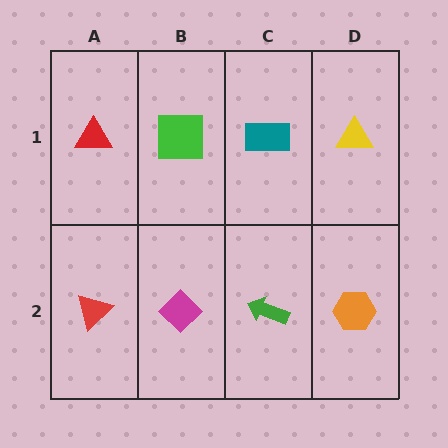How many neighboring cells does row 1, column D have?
2.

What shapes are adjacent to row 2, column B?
A green square (row 1, column B), a red triangle (row 2, column A), a green arrow (row 2, column C).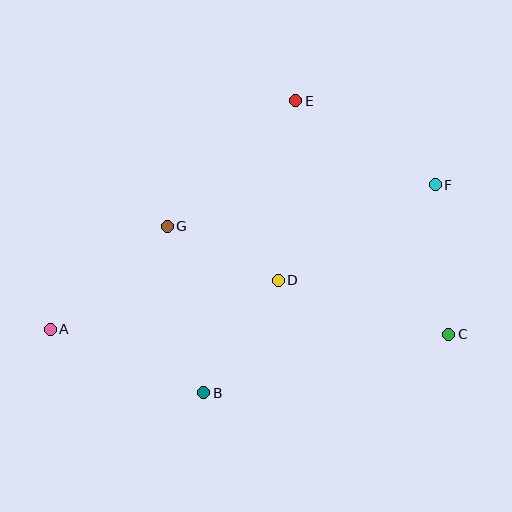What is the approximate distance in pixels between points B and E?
The distance between B and E is approximately 306 pixels.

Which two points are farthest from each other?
Points A and F are farthest from each other.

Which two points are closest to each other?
Points D and G are closest to each other.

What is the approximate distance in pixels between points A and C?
The distance between A and C is approximately 398 pixels.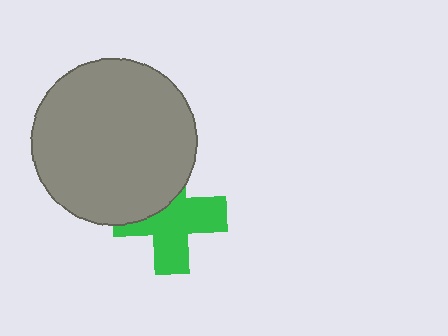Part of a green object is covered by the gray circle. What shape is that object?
It is a cross.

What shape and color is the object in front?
The object in front is a gray circle.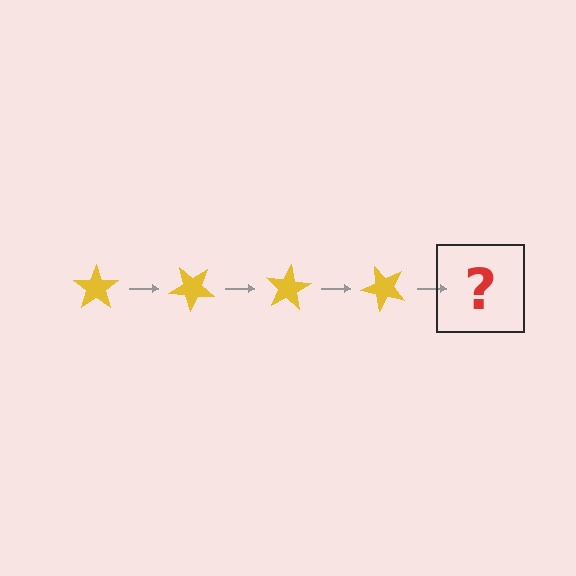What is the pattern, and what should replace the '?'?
The pattern is that the star rotates 40 degrees each step. The '?' should be a yellow star rotated 160 degrees.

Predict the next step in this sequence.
The next step is a yellow star rotated 160 degrees.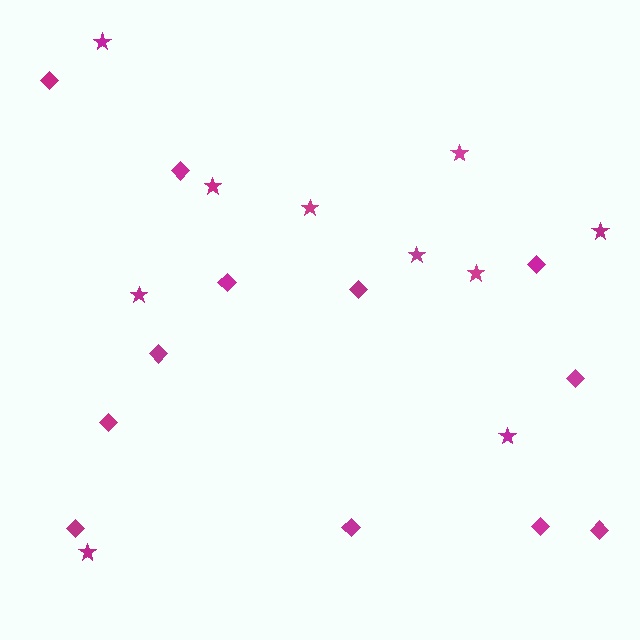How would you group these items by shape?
There are 2 groups: one group of diamonds (12) and one group of stars (10).